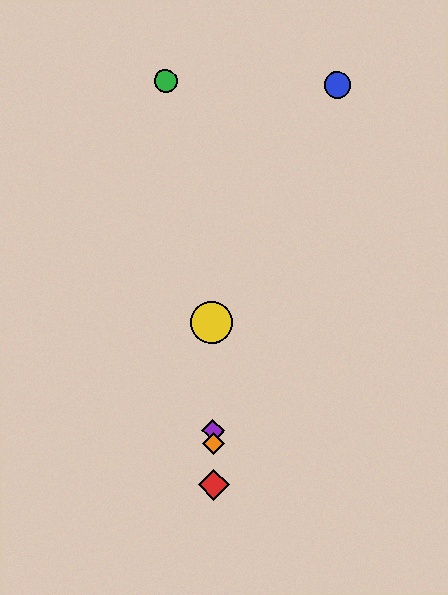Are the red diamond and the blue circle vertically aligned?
No, the red diamond is at x≈214 and the blue circle is at x≈337.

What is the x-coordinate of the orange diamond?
The orange diamond is at x≈214.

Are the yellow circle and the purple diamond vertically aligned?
Yes, both are at x≈212.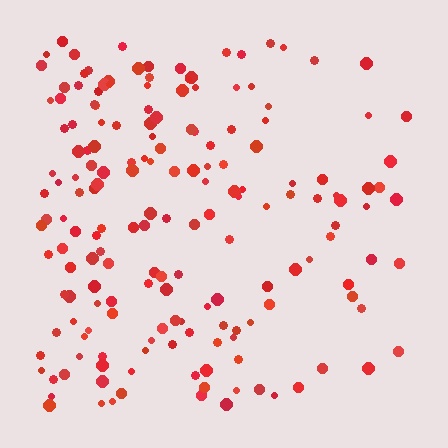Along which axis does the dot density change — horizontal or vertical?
Horizontal.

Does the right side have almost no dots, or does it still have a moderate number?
Still a moderate number, just noticeably fewer than the left.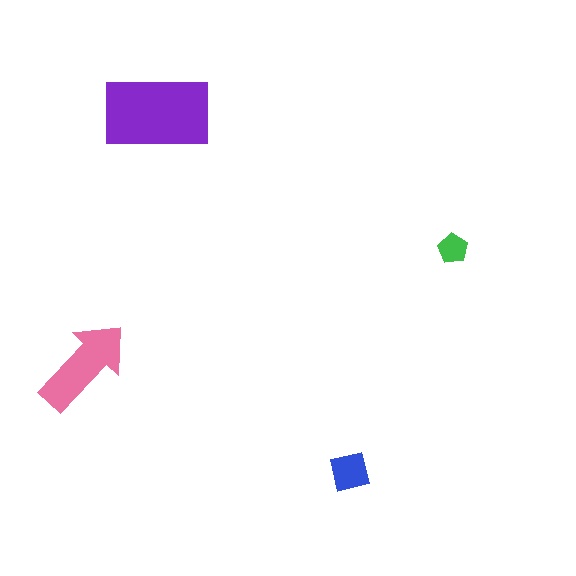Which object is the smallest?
The green pentagon.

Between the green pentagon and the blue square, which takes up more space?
The blue square.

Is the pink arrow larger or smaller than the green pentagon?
Larger.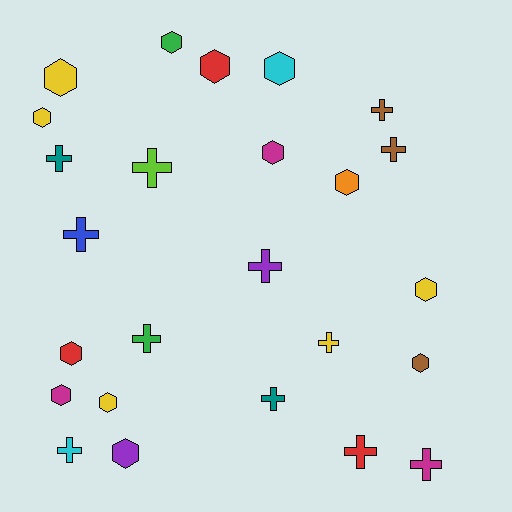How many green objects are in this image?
There are 2 green objects.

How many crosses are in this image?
There are 12 crosses.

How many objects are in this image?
There are 25 objects.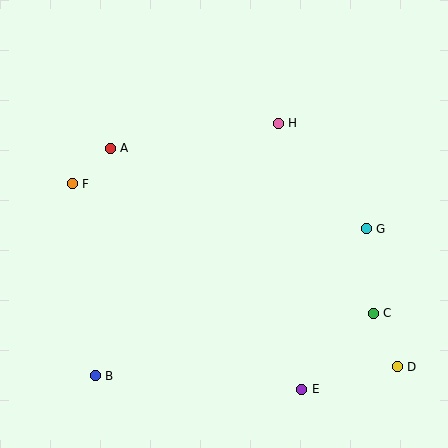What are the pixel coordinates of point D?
Point D is at (397, 367).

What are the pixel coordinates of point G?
Point G is at (366, 229).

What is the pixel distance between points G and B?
The distance between G and B is 308 pixels.